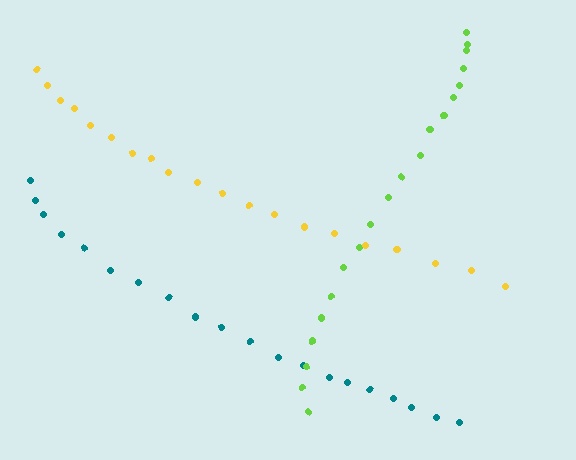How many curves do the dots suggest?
There are 3 distinct paths.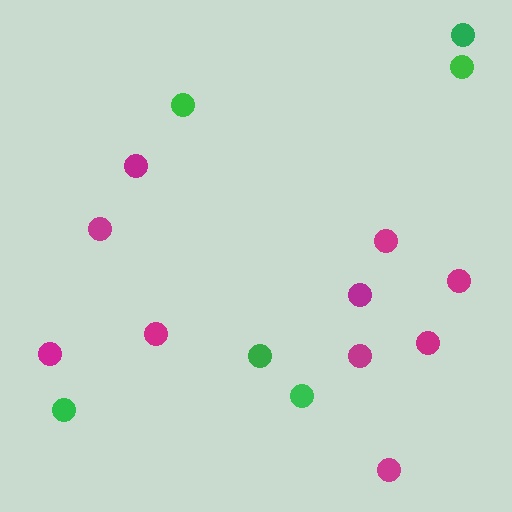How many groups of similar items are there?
There are 2 groups: one group of green circles (6) and one group of magenta circles (10).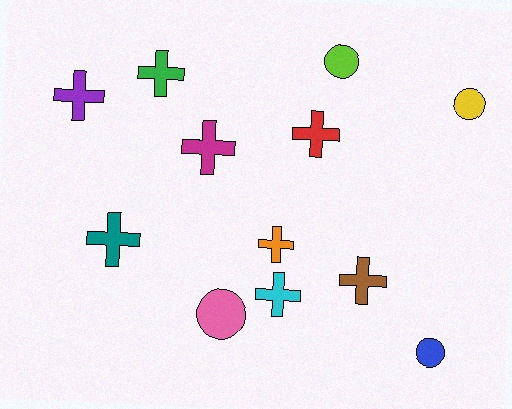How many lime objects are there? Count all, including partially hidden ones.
There is 1 lime object.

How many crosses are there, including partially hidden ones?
There are 8 crosses.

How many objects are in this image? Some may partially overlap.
There are 12 objects.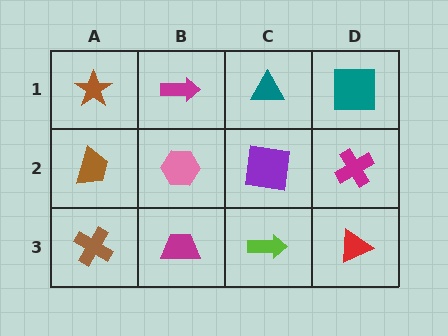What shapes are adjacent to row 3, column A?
A brown trapezoid (row 2, column A), a magenta trapezoid (row 3, column B).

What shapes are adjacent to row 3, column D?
A magenta cross (row 2, column D), a lime arrow (row 3, column C).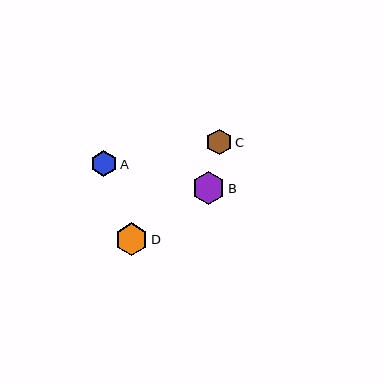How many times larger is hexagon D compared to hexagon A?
Hexagon D is approximately 1.3 times the size of hexagon A.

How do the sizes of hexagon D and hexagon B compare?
Hexagon D and hexagon B are approximately the same size.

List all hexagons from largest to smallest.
From largest to smallest: D, B, C, A.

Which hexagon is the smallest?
Hexagon A is the smallest with a size of approximately 26 pixels.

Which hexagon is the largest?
Hexagon D is the largest with a size of approximately 33 pixels.